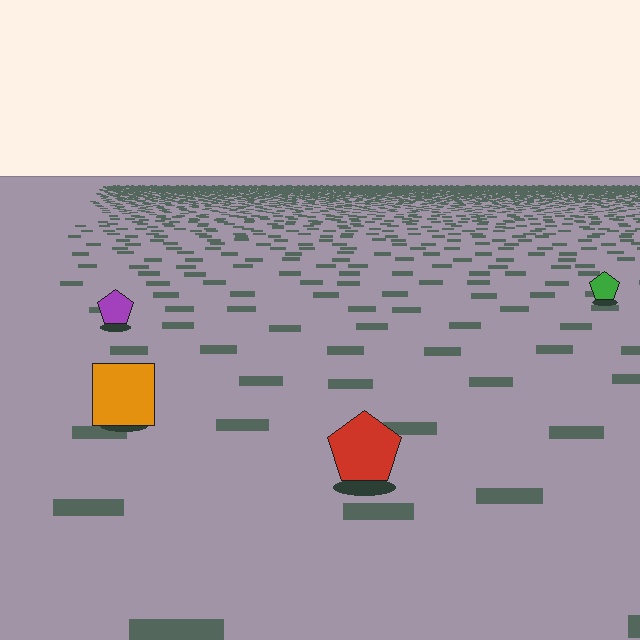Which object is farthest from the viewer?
The green pentagon is farthest from the viewer. It appears smaller and the ground texture around it is denser.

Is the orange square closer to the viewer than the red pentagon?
No. The red pentagon is closer — you can tell from the texture gradient: the ground texture is coarser near it.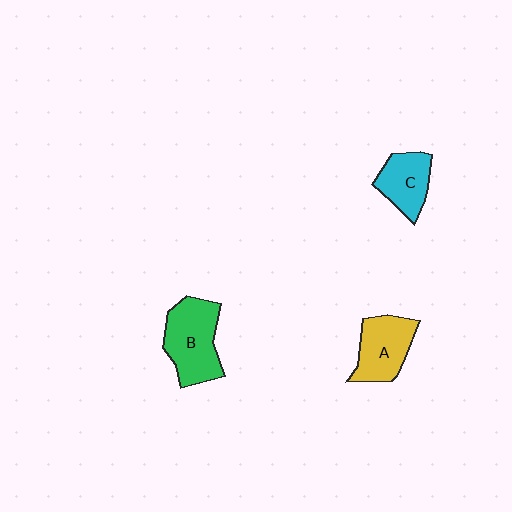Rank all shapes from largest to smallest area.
From largest to smallest: B (green), A (yellow), C (cyan).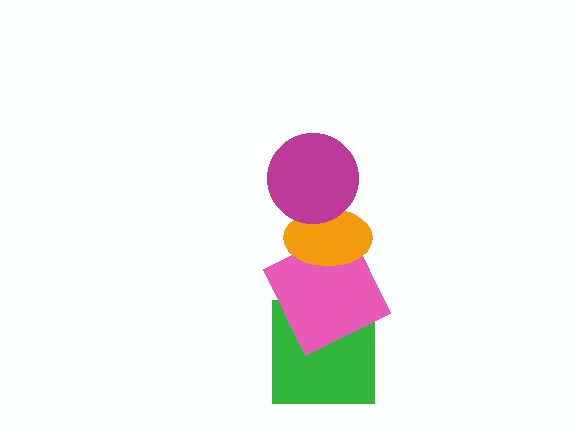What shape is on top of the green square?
The pink square is on top of the green square.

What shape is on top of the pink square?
The orange ellipse is on top of the pink square.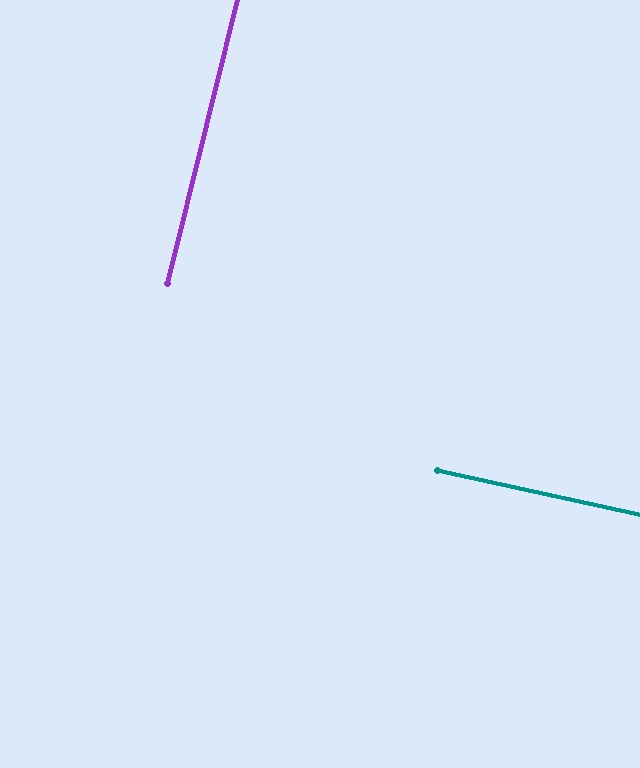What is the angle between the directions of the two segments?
Approximately 88 degrees.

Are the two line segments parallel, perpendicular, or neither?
Perpendicular — they meet at approximately 88°.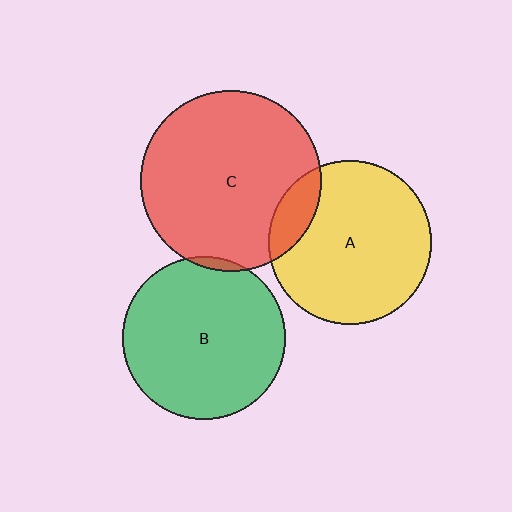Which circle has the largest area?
Circle C (red).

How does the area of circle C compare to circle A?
Approximately 1.2 times.